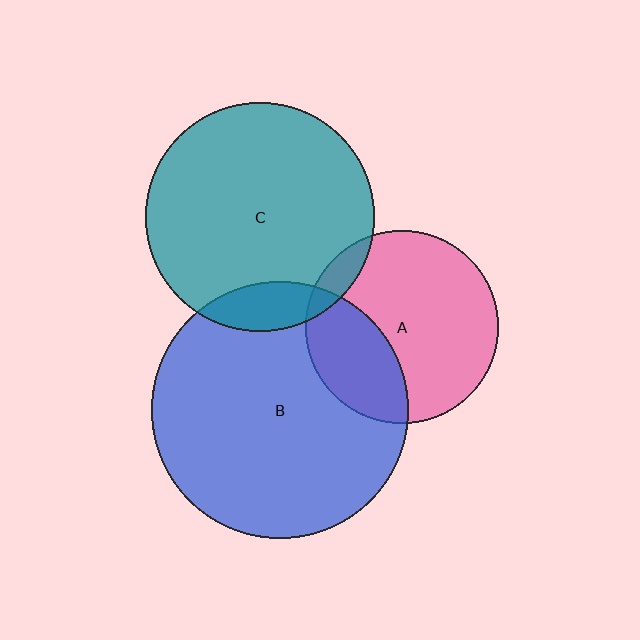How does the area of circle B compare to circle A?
Approximately 1.8 times.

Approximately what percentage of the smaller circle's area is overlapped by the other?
Approximately 10%.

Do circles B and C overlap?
Yes.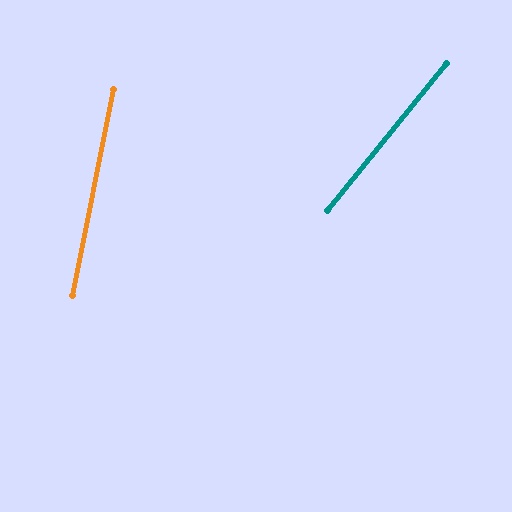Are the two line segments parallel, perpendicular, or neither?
Neither parallel nor perpendicular — they differ by about 28°.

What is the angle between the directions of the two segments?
Approximately 28 degrees.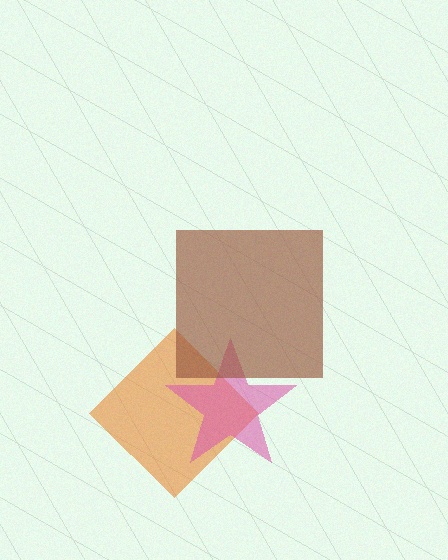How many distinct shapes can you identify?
There are 3 distinct shapes: an orange diamond, a pink star, a brown square.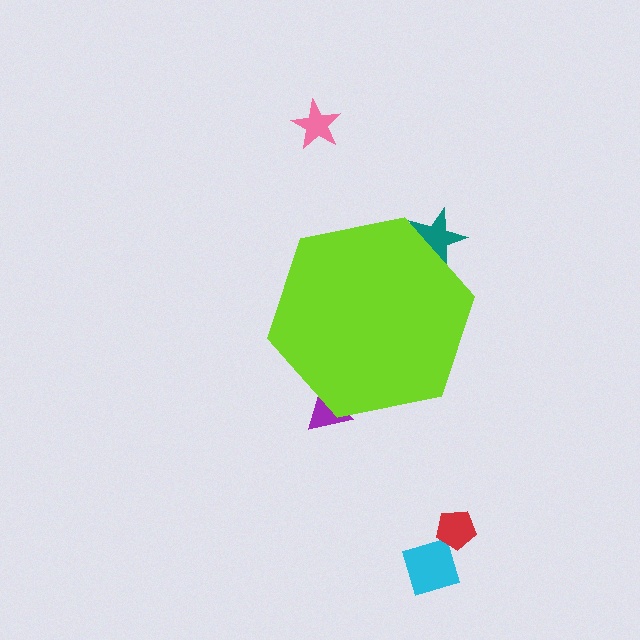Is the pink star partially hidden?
No, the pink star is fully visible.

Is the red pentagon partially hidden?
No, the red pentagon is fully visible.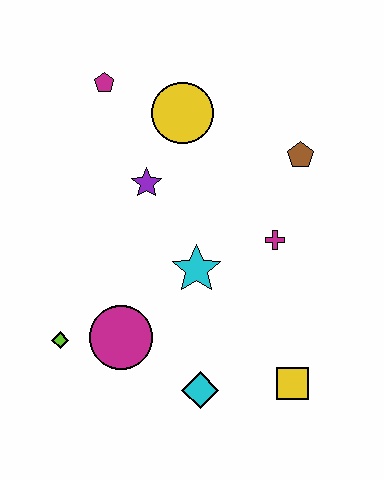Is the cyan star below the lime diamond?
No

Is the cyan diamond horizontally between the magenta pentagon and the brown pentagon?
Yes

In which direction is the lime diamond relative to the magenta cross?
The lime diamond is to the left of the magenta cross.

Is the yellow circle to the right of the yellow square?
No